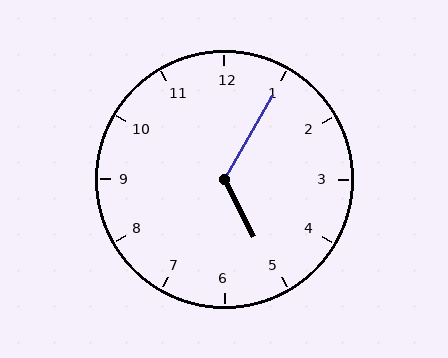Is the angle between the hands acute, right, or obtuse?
It is obtuse.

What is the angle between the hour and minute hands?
Approximately 122 degrees.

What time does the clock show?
5:05.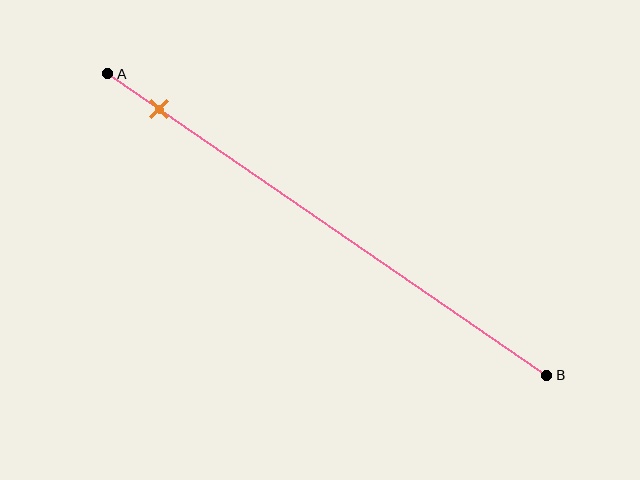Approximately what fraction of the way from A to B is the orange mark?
The orange mark is approximately 10% of the way from A to B.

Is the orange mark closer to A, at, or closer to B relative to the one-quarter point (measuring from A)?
The orange mark is closer to point A than the one-quarter point of segment AB.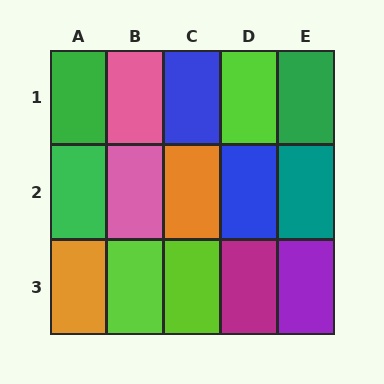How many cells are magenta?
1 cell is magenta.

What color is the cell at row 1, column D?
Lime.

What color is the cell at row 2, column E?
Teal.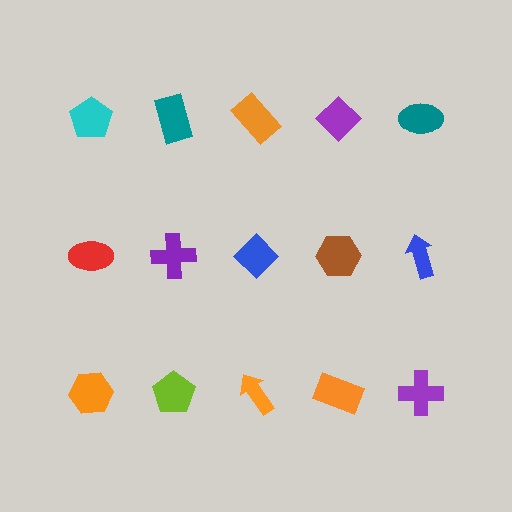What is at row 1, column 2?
A teal rectangle.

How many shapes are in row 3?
5 shapes.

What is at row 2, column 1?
A red ellipse.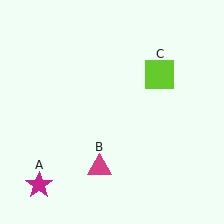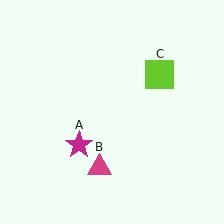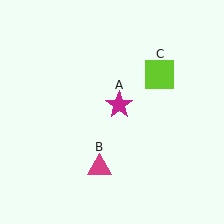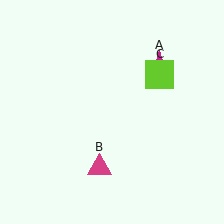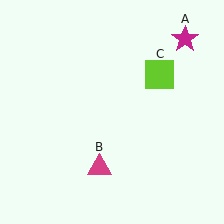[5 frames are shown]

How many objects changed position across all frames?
1 object changed position: magenta star (object A).